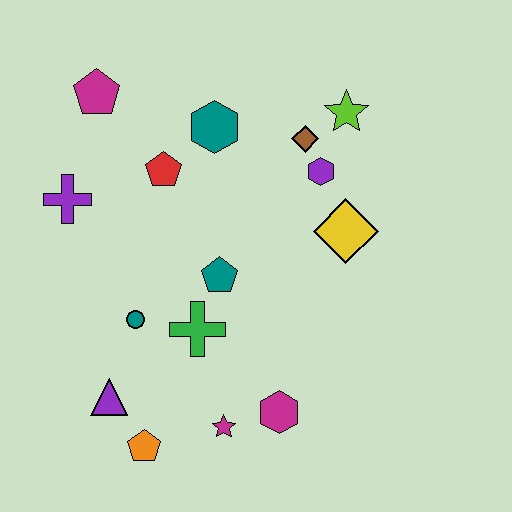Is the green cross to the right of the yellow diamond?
No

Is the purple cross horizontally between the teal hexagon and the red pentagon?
No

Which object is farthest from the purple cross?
The magenta hexagon is farthest from the purple cross.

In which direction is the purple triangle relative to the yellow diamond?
The purple triangle is to the left of the yellow diamond.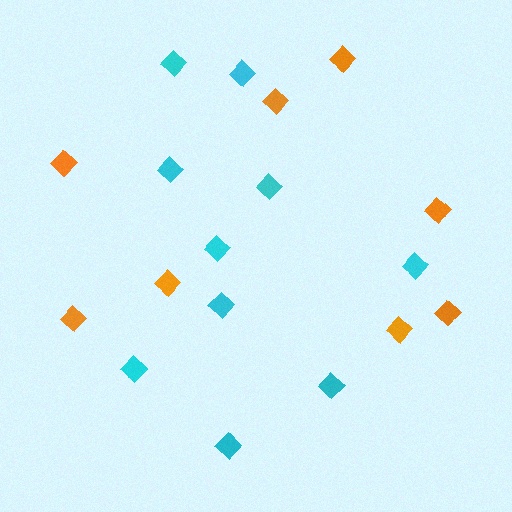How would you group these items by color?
There are 2 groups: one group of orange diamonds (8) and one group of cyan diamonds (10).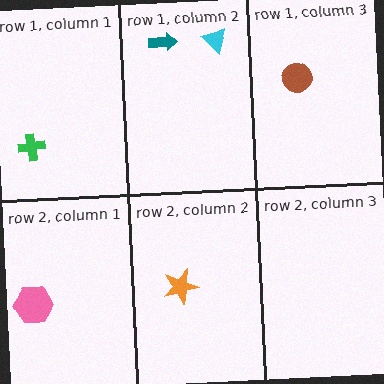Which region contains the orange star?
The row 2, column 2 region.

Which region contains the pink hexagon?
The row 2, column 1 region.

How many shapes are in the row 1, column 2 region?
2.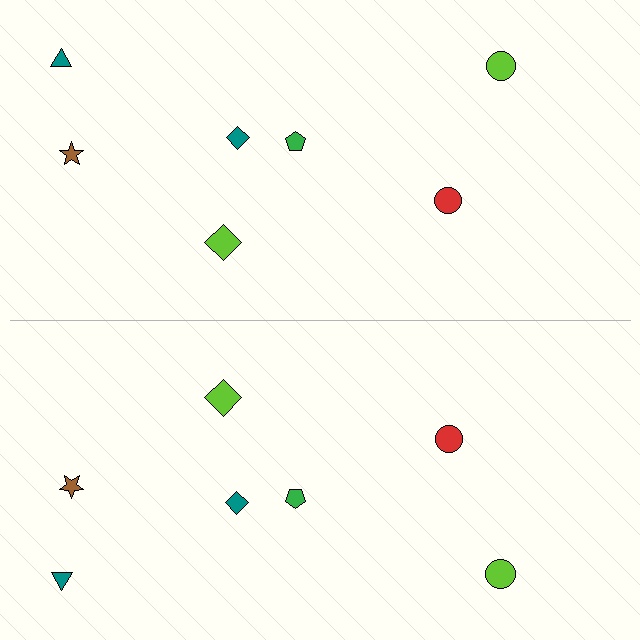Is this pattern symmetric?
Yes, this pattern has bilateral (reflection) symmetry.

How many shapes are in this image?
There are 14 shapes in this image.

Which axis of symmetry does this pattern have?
The pattern has a horizontal axis of symmetry running through the center of the image.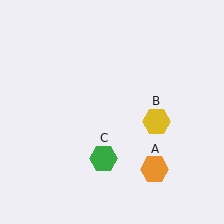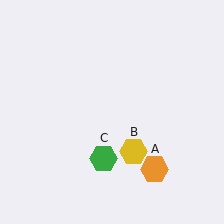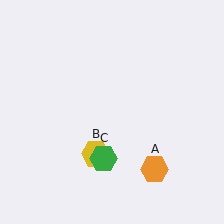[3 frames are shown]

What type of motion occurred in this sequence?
The yellow hexagon (object B) rotated clockwise around the center of the scene.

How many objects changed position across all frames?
1 object changed position: yellow hexagon (object B).